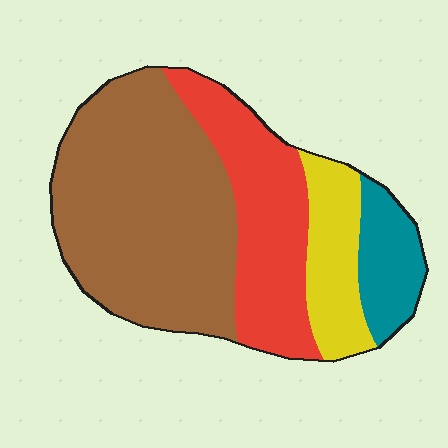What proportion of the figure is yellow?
Yellow covers 14% of the figure.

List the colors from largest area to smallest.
From largest to smallest: brown, red, yellow, teal.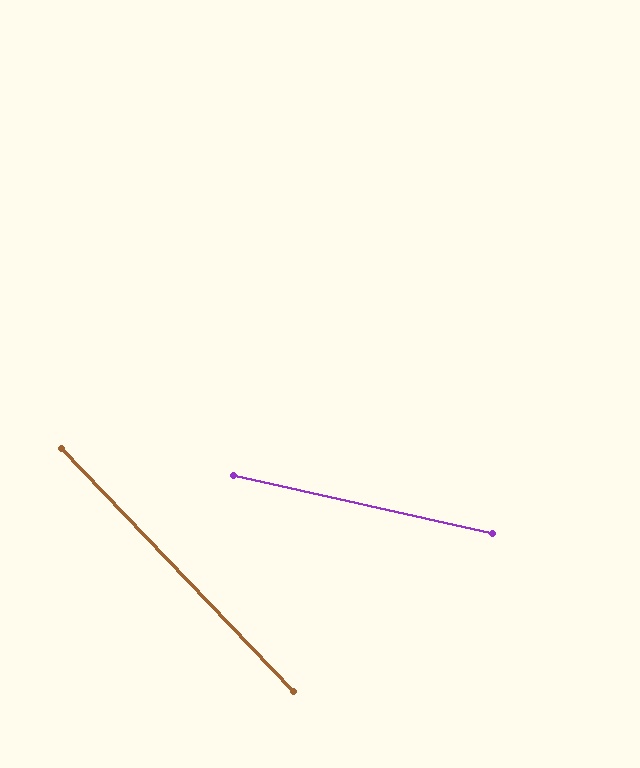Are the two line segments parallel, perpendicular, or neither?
Neither parallel nor perpendicular — they differ by about 34°.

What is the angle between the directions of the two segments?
Approximately 34 degrees.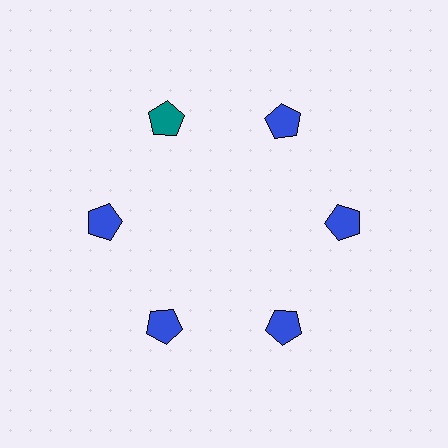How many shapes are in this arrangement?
There are 6 shapes arranged in a ring pattern.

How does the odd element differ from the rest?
It has a different color: teal instead of blue.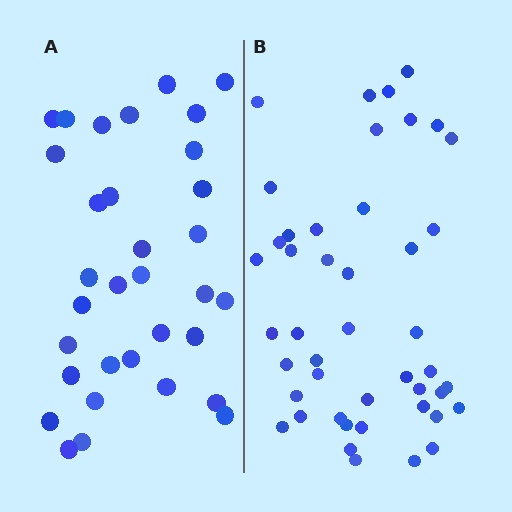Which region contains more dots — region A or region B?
Region B (the right region) has more dots.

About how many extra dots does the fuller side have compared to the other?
Region B has roughly 12 or so more dots than region A.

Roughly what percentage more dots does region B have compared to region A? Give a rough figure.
About 35% more.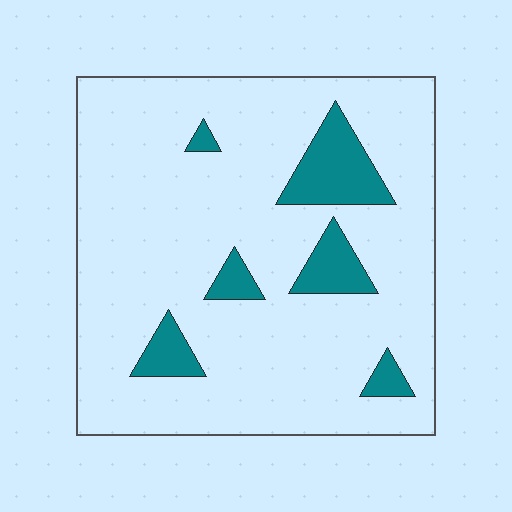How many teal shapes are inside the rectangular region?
6.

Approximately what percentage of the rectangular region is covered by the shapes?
Approximately 15%.